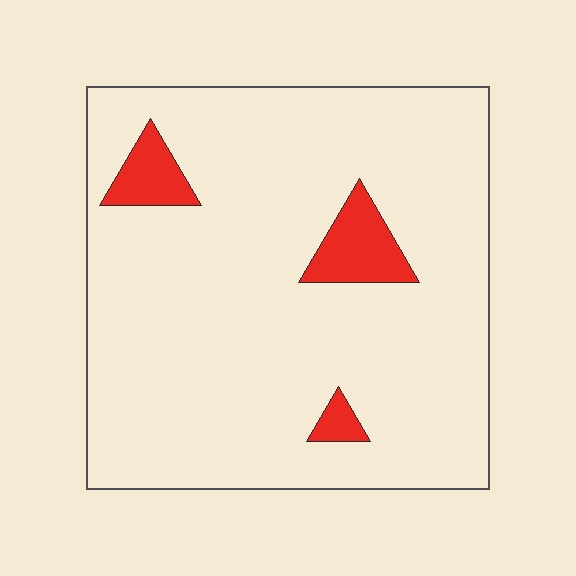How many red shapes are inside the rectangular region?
3.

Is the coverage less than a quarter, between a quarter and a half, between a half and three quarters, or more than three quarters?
Less than a quarter.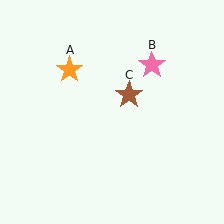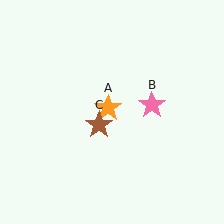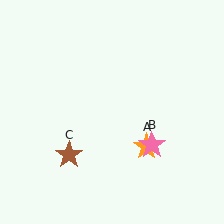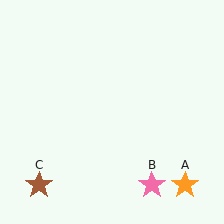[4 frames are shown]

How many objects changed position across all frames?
3 objects changed position: orange star (object A), pink star (object B), brown star (object C).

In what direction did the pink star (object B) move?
The pink star (object B) moved down.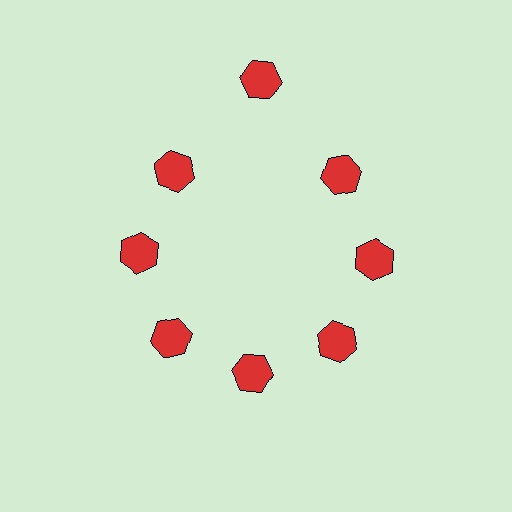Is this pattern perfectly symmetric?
No. The 8 red hexagons are arranged in a ring, but one element near the 12 o'clock position is pushed outward from the center, breaking the 8-fold rotational symmetry.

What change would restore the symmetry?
The symmetry would be restored by moving it inward, back onto the ring so that all 8 hexagons sit at equal angles and equal distance from the center.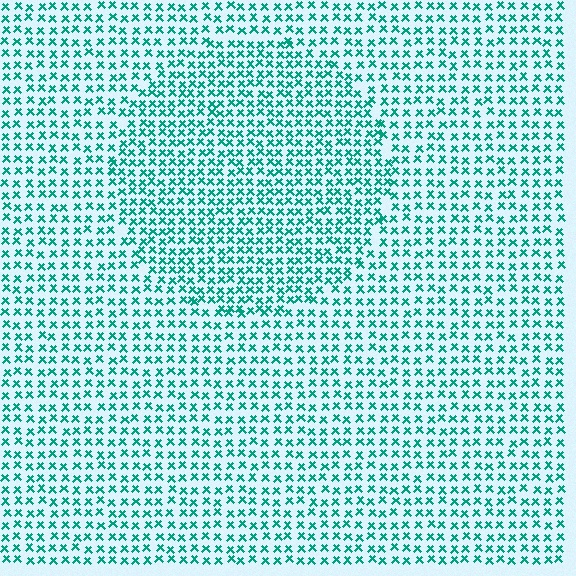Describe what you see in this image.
The image contains small teal elements arranged at two different densities. A circle-shaped region is visible where the elements are more densely packed than the surrounding area.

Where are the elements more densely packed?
The elements are more densely packed inside the circle boundary.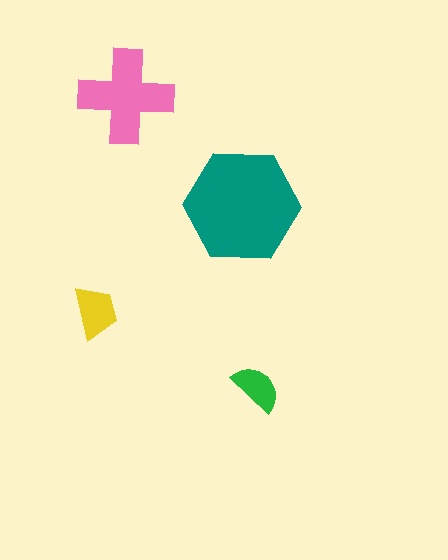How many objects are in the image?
There are 4 objects in the image.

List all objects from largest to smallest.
The teal hexagon, the pink cross, the yellow trapezoid, the green semicircle.